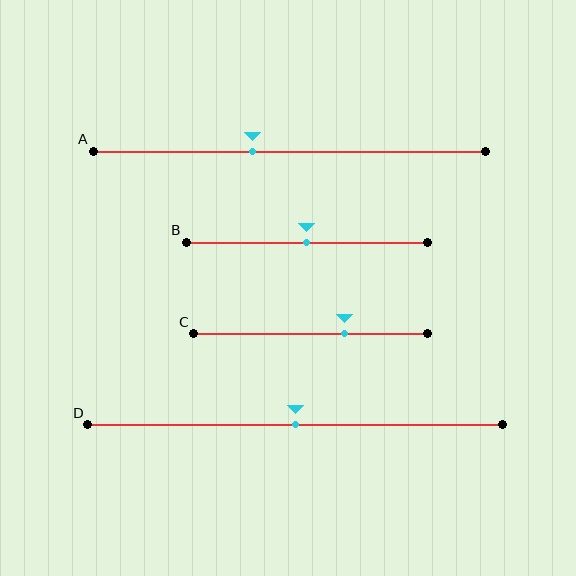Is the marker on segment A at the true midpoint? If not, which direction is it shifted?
No, the marker on segment A is shifted to the left by about 9% of the segment length.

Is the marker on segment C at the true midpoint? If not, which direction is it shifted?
No, the marker on segment C is shifted to the right by about 15% of the segment length.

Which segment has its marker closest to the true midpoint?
Segment B has its marker closest to the true midpoint.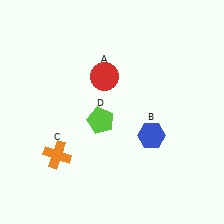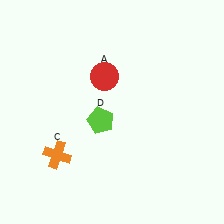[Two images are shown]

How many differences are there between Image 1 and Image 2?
There is 1 difference between the two images.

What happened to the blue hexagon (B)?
The blue hexagon (B) was removed in Image 2. It was in the bottom-right area of Image 1.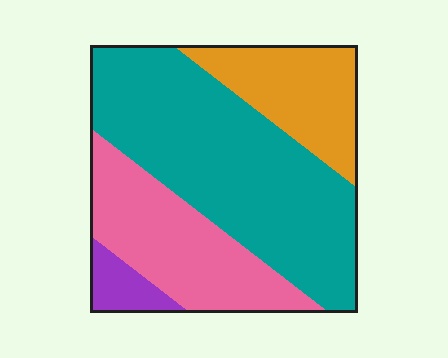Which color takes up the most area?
Teal, at roughly 50%.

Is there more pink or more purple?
Pink.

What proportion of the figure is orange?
Orange takes up about one fifth (1/5) of the figure.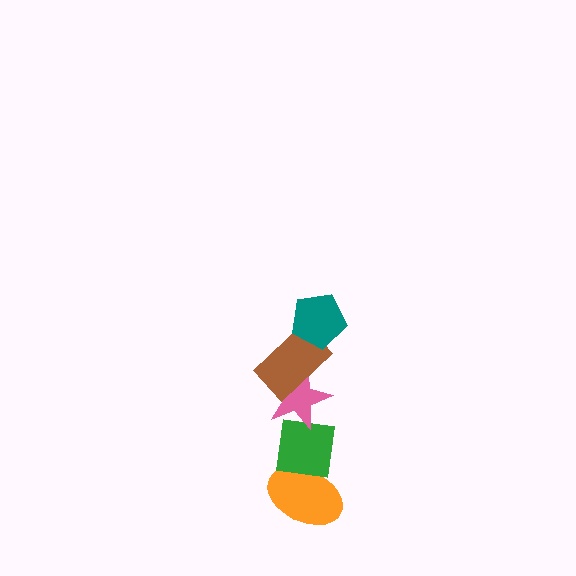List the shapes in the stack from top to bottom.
From top to bottom: the teal pentagon, the brown rectangle, the pink star, the green square, the orange ellipse.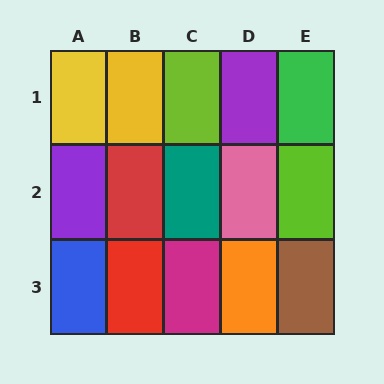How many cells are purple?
2 cells are purple.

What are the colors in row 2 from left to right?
Purple, red, teal, pink, lime.